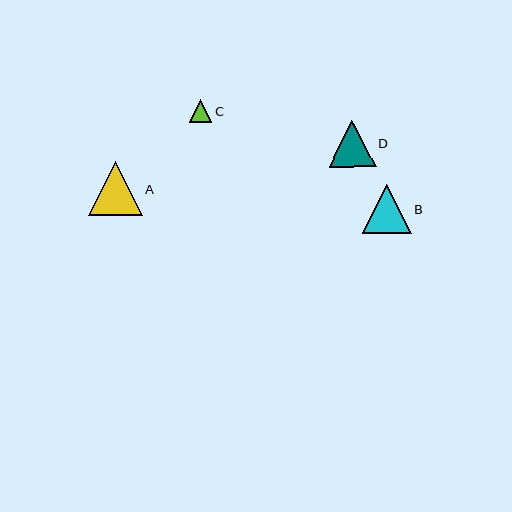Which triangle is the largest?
Triangle A is the largest with a size of approximately 54 pixels.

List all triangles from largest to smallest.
From largest to smallest: A, B, D, C.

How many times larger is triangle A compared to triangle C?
Triangle A is approximately 2.4 times the size of triangle C.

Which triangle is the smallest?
Triangle C is the smallest with a size of approximately 23 pixels.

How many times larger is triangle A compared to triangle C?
Triangle A is approximately 2.4 times the size of triangle C.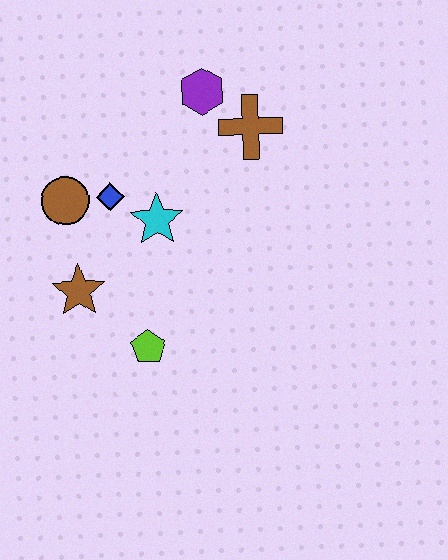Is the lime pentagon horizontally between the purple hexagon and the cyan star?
No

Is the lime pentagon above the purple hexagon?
No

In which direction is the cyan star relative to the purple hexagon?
The cyan star is below the purple hexagon.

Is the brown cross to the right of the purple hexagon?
Yes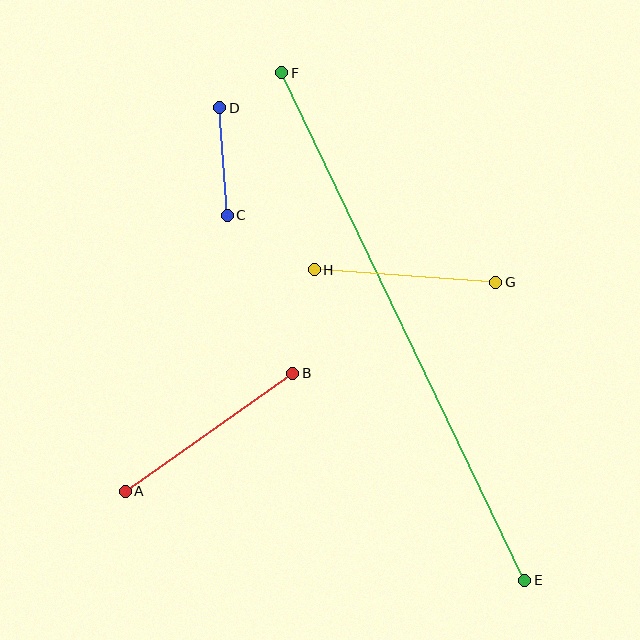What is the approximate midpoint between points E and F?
The midpoint is at approximately (403, 327) pixels.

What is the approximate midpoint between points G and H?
The midpoint is at approximately (405, 276) pixels.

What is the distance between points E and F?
The distance is approximately 563 pixels.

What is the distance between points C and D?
The distance is approximately 108 pixels.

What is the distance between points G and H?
The distance is approximately 182 pixels.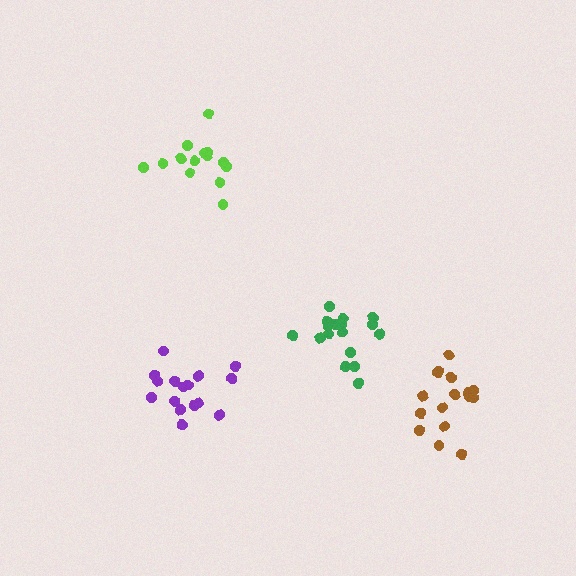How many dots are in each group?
Group 1: 17 dots, Group 2: 16 dots, Group 3: 14 dots, Group 4: 17 dots (64 total).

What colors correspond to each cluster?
The clusters are colored: brown, purple, lime, green.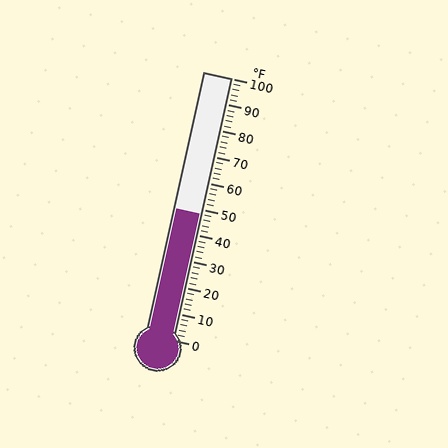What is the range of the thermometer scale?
The thermometer scale ranges from 0°F to 100°F.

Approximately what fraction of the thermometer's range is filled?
The thermometer is filled to approximately 50% of its range.